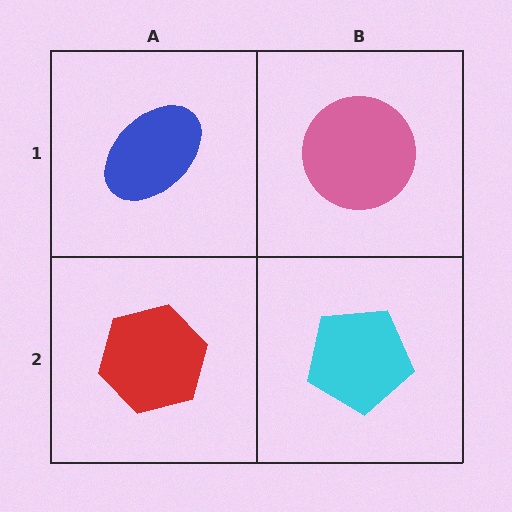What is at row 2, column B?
A cyan pentagon.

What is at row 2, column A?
A red hexagon.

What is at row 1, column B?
A pink circle.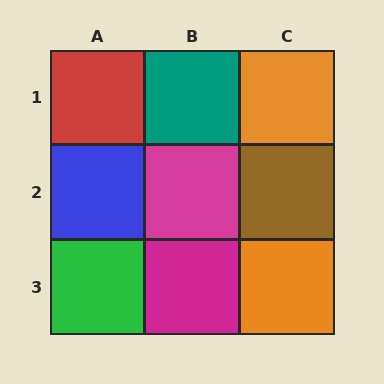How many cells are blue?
1 cell is blue.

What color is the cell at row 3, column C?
Orange.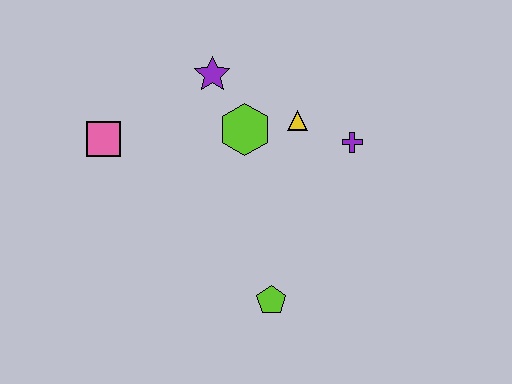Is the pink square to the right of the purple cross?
No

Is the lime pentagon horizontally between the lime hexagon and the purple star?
No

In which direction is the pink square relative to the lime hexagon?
The pink square is to the left of the lime hexagon.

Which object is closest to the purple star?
The lime hexagon is closest to the purple star.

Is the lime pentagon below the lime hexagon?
Yes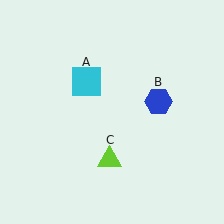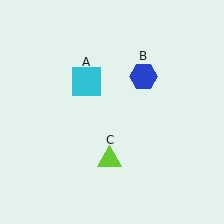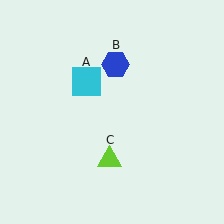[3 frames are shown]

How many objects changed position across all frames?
1 object changed position: blue hexagon (object B).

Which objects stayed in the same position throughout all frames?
Cyan square (object A) and lime triangle (object C) remained stationary.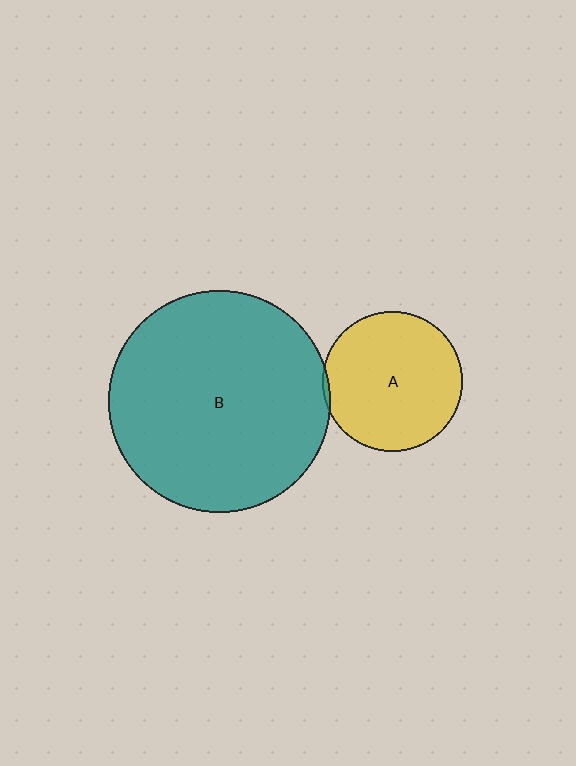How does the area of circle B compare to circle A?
Approximately 2.5 times.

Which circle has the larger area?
Circle B (teal).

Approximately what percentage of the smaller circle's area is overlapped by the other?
Approximately 5%.